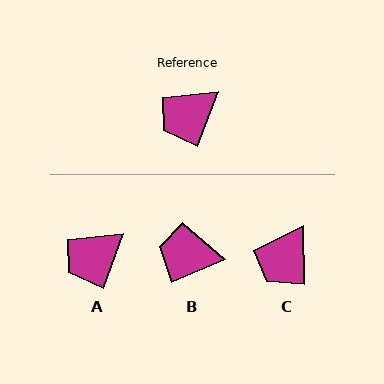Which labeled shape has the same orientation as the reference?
A.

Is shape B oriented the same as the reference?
No, it is off by about 47 degrees.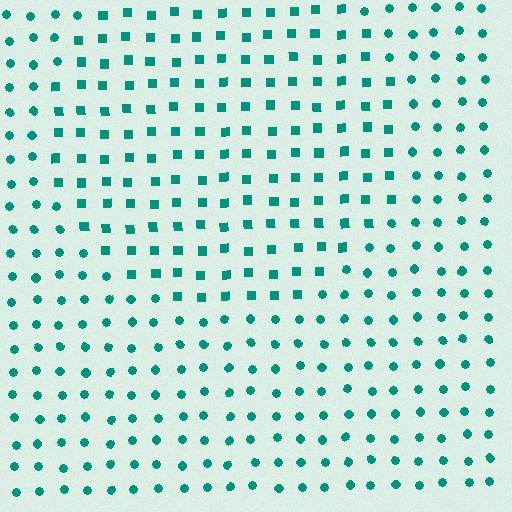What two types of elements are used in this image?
The image uses squares inside the circle region and circles outside it.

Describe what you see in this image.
The image is filled with small teal elements arranged in a uniform grid. A circle-shaped region contains squares, while the surrounding area contains circles. The boundary is defined purely by the change in element shape.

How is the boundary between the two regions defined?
The boundary is defined by a change in element shape: squares inside vs. circles outside. All elements share the same color and spacing.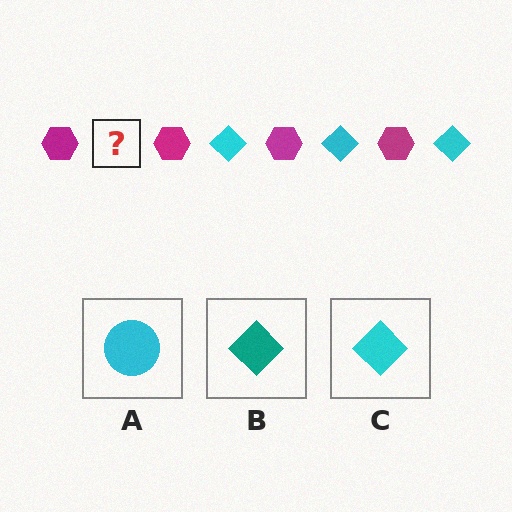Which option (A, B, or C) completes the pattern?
C.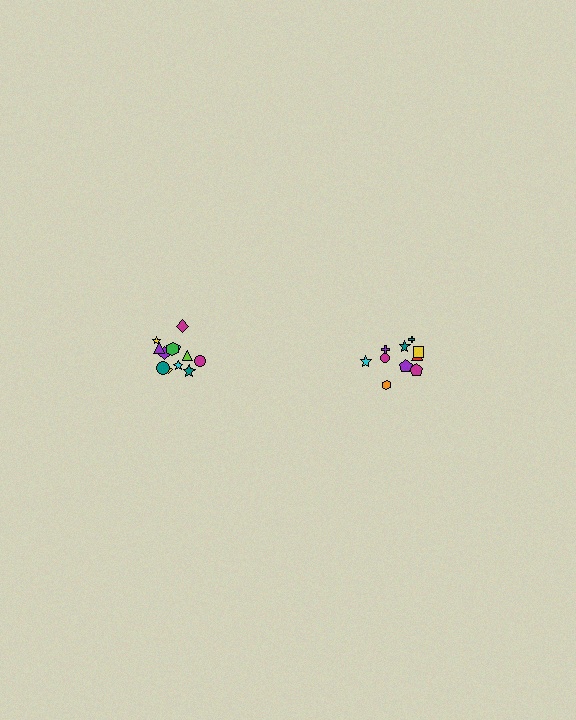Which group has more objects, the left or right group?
The left group.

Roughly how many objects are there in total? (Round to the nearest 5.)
Roughly 20 objects in total.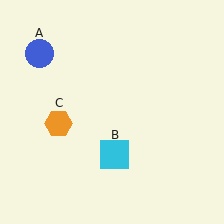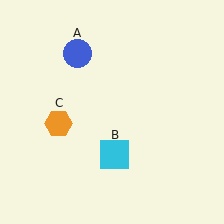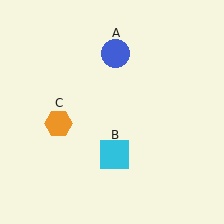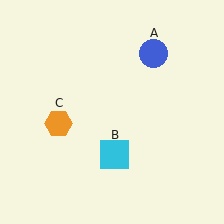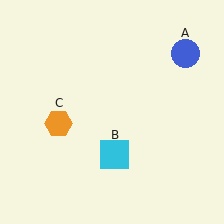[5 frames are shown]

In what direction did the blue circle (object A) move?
The blue circle (object A) moved right.